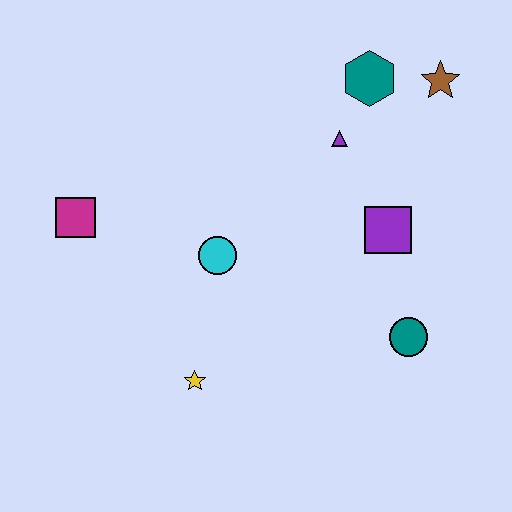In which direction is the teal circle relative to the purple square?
The teal circle is below the purple square.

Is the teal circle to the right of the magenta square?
Yes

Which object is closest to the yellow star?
The cyan circle is closest to the yellow star.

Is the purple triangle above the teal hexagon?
No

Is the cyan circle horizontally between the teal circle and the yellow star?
Yes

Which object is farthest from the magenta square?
The brown star is farthest from the magenta square.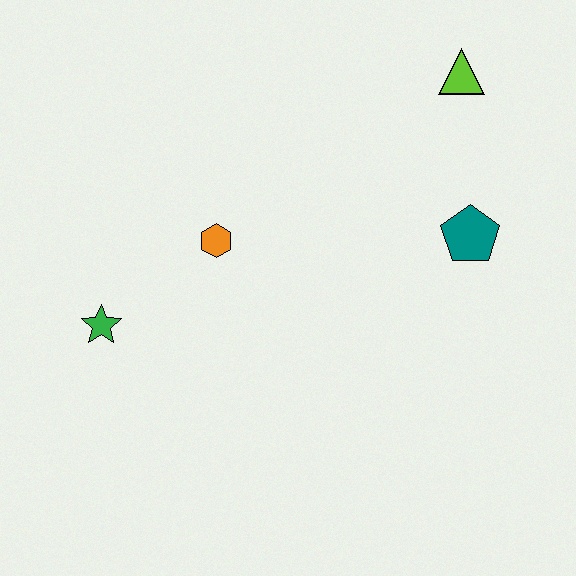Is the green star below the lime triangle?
Yes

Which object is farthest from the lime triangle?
The green star is farthest from the lime triangle.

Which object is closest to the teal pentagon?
The lime triangle is closest to the teal pentagon.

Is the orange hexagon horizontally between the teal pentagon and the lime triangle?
No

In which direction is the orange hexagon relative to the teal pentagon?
The orange hexagon is to the left of the teal pentagon.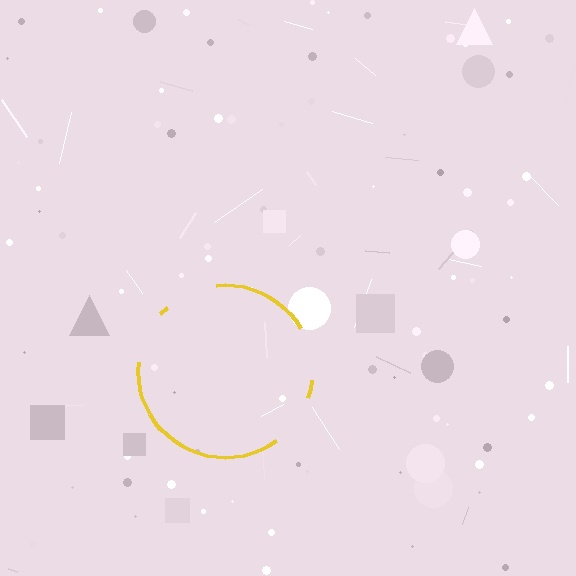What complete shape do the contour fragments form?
The contour fragments form a circle.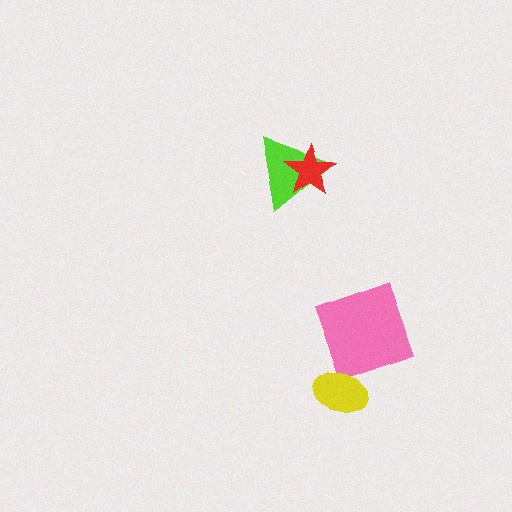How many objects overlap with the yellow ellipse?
0 objects overlap with the yellow ellipse.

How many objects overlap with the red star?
1 object overlaps with the red star.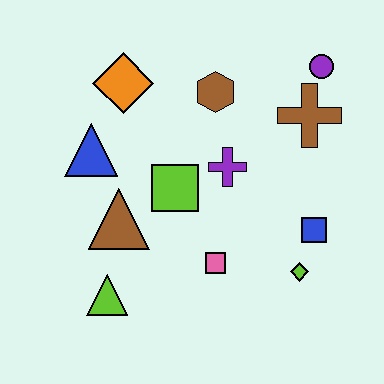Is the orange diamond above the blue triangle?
Yes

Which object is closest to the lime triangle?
The brown triangle is closest to the lime triangle.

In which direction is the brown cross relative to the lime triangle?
The brown cross is to the right of the lime triangle.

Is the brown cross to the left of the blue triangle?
No